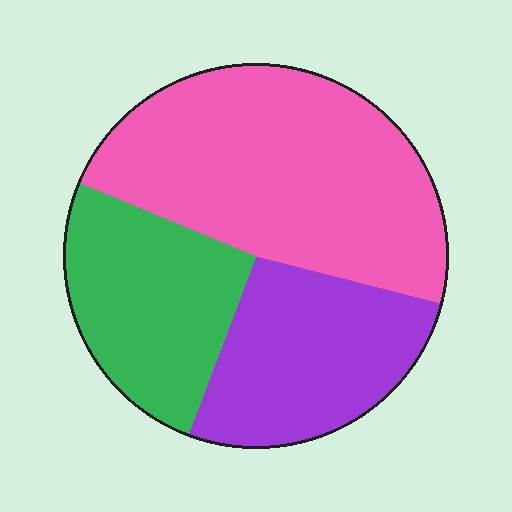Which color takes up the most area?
Pink, at roughly 50%.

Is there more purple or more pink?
Pink.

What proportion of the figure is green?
Green takes up between a quarter and a half of the figure.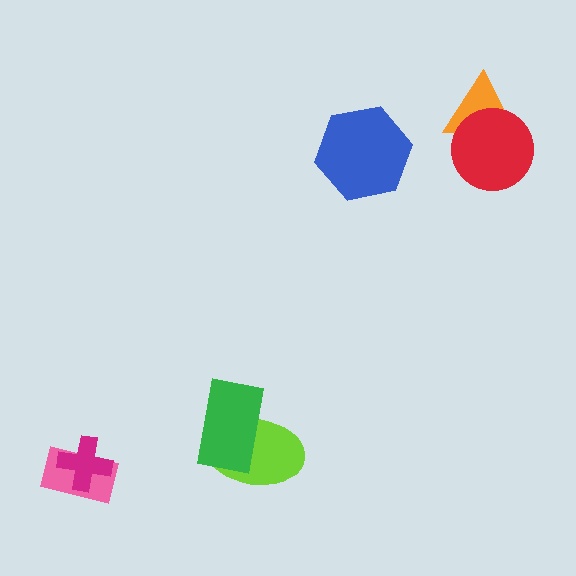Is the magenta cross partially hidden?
No, no other shape covers it.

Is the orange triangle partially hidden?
Yes, it is partially covered by another shape.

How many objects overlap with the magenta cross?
1 object overlaps with the magenta cross.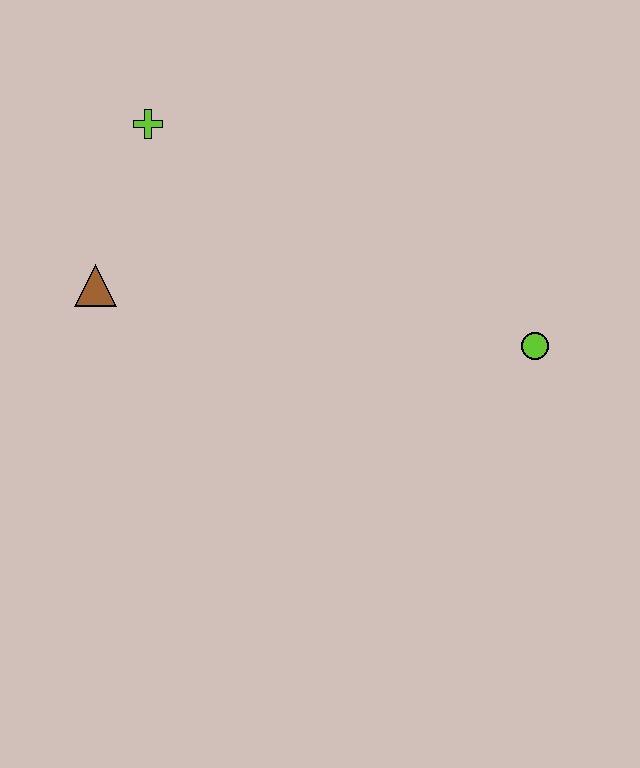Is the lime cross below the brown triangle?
No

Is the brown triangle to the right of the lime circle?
No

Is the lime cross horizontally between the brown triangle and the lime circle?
Yes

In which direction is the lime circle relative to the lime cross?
The lime circle is to the right of the lime cross.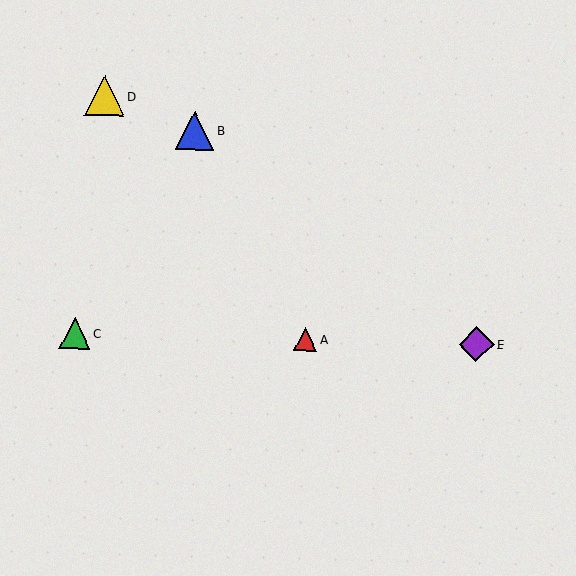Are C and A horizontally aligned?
Yes, both are at y≈333.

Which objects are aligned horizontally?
Objects A, C, E are aligned horizontally.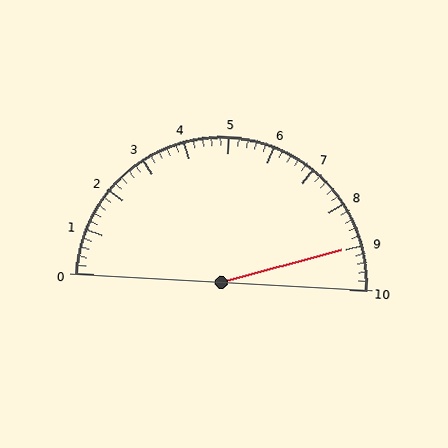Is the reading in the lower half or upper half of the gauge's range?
The reading is in the upper half of the range (0 to 10).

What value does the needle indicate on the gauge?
The needle indicates approximately 9.0.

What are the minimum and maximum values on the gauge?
The gauge ranges from 0 to 10.